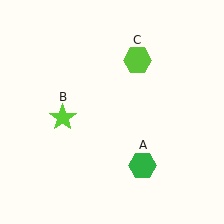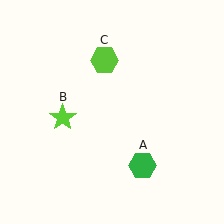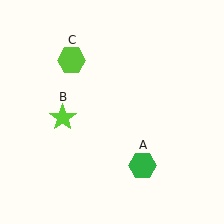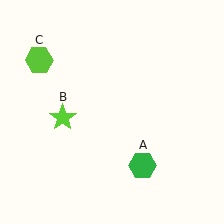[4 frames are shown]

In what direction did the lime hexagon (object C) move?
The lime hexagon (object C) moved left.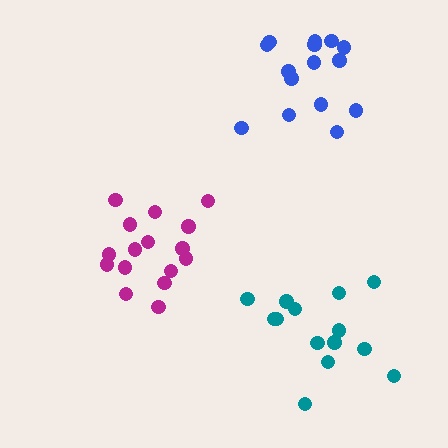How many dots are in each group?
Group 1: 16 dots, Group 2: 15 dots, Group 3: 14 dots (45 total).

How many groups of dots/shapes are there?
There are 3 groups.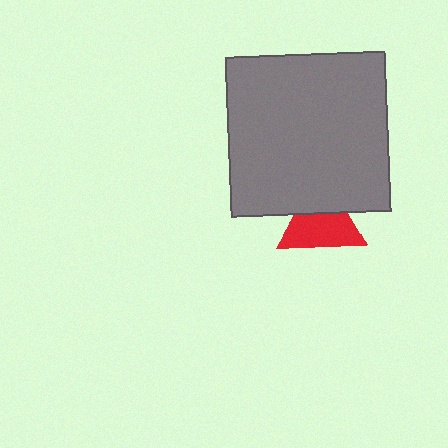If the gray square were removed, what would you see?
You would see the complete red triangle.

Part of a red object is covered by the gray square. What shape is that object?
It is a triangle.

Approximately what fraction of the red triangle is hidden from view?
Roughly 33% of the red triangle is hidden behind the gray square.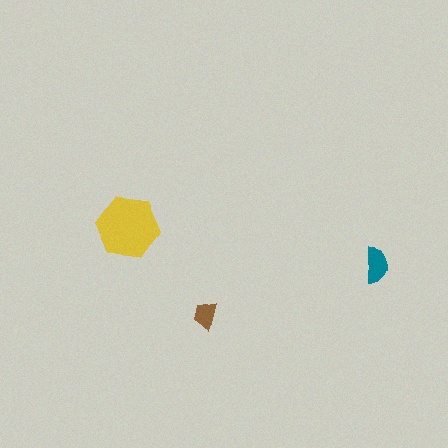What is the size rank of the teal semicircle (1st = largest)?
2nd.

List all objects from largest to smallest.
The yellow hexagon, the teal semicircle, the brown trapezoid.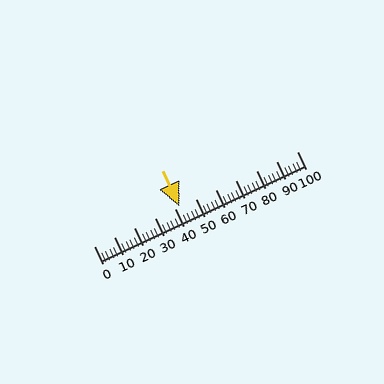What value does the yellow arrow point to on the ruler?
The yellow arrow points to approximately 42.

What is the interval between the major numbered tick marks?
The major tick marks are spaced 10 units apart.